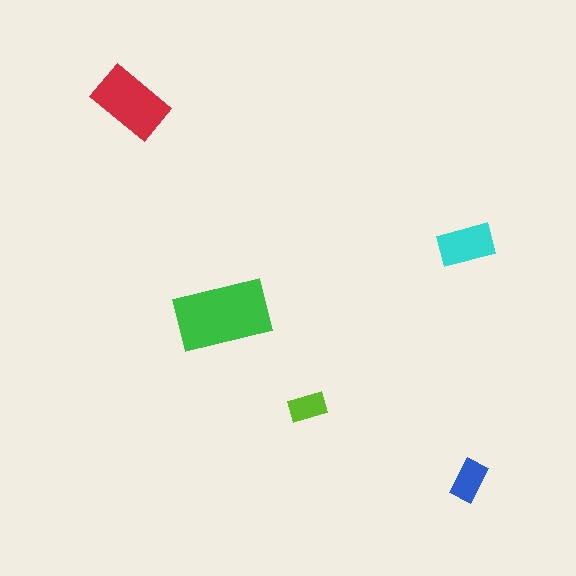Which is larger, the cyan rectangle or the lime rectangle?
The cyan one.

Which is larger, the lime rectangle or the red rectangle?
The red one.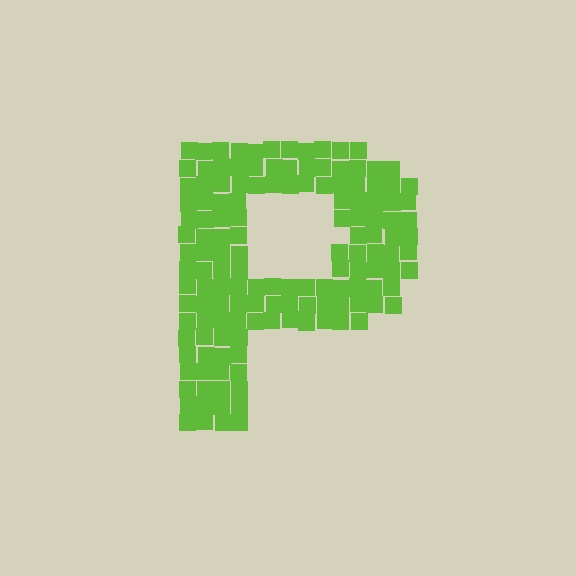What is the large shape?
The large shape is the letter P.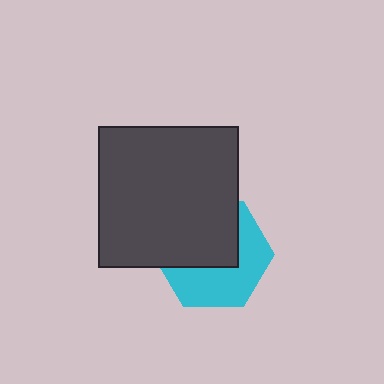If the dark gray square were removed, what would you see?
You would see the complete cyan hexagon.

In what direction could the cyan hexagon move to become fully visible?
The cyan hexagon could move down. That would shift it out from behind the dark gray square entirely.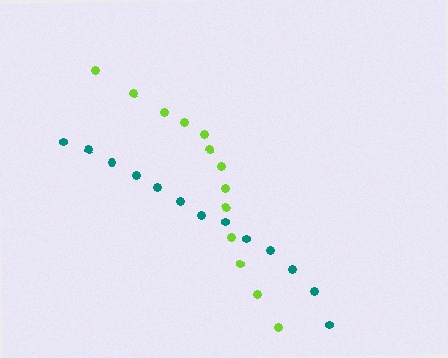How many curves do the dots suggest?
There are 2 distinct paths.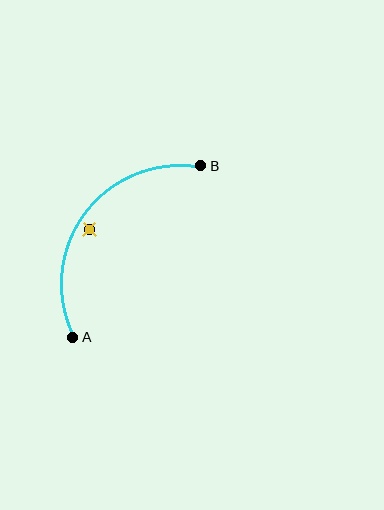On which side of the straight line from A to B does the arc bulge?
The arc bulges above and to the left of the straight line connecting A and B.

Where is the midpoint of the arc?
The arc midpoint is the point on the curve farthest from the straight line joining A and B. It sits above and to the left of that line.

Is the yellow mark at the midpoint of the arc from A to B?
No — the yellow mark does not lie on the arc at all. It sits slightly inside the curve.